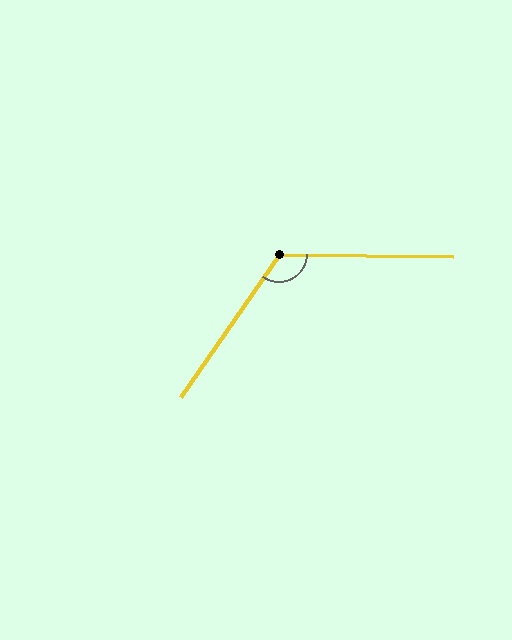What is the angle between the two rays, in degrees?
Approximately 124 degrees.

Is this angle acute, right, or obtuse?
It is obtuse.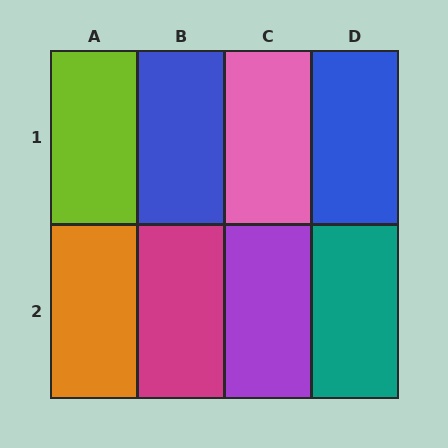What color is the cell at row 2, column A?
Orange.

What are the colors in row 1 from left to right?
Lime, blue, pink, blue.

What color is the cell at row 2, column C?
Purple.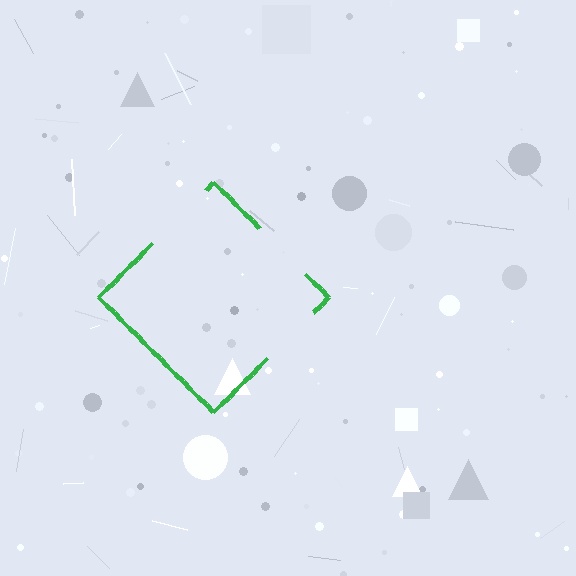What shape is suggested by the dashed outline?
The dashed outline suggests a diamond.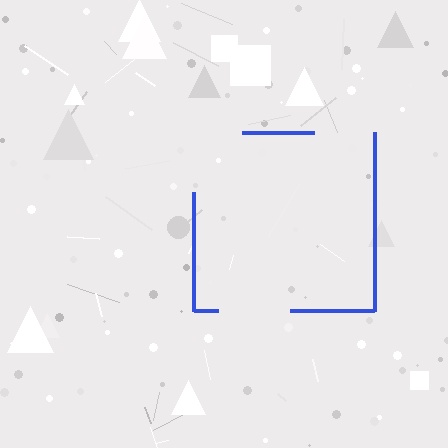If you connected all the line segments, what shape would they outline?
They would outline a square.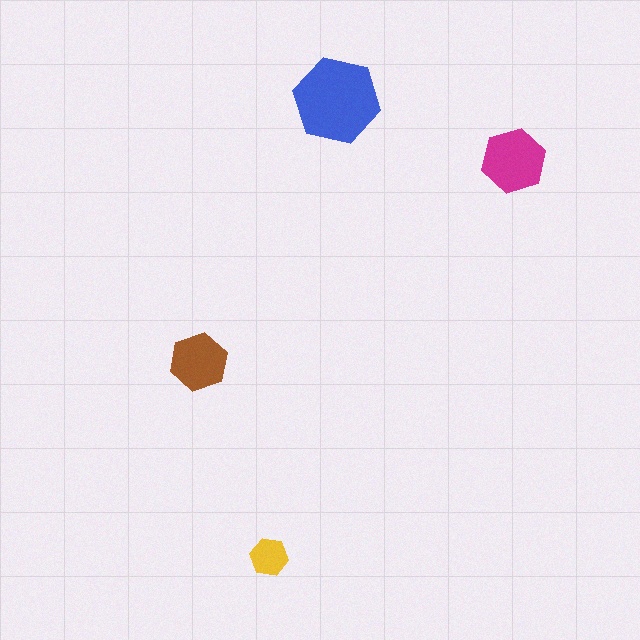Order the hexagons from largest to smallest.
the blue one, the magenta one, the brown one, the yellow one.